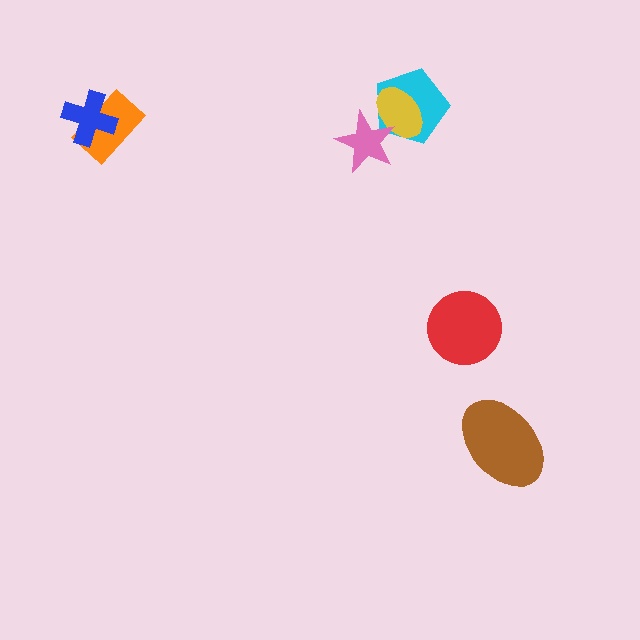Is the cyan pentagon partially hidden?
Yes, it is partially covered by another shape.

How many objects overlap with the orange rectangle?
1 object overlaps with the orange rectangle.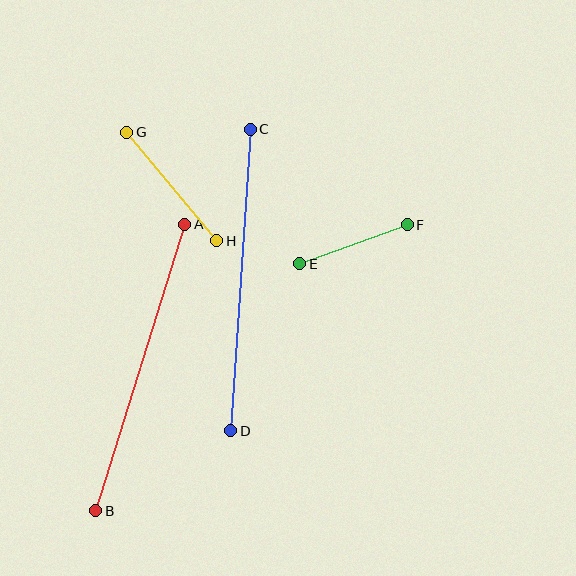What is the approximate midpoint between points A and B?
The midpoint is at approximately (140, 368) pixels.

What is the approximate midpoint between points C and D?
The midpoint is at approximately (241, 280) pixels.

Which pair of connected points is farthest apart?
Points C and D are farthest apart.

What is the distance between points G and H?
The distance is approximately 141 pixels.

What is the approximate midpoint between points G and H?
The midpoint is at approximately (172, 186) pixels.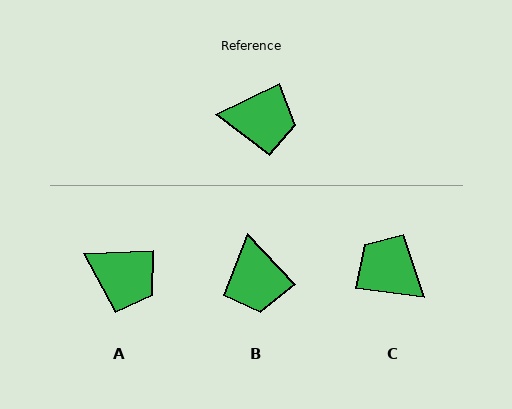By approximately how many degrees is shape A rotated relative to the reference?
Approximately 24 degrees clockwise.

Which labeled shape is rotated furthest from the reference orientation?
C, about 146 degrees away.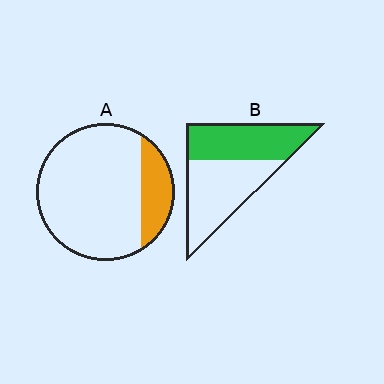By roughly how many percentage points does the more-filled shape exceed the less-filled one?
By roughly 25 percentage points (B over A).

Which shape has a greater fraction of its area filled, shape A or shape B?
Shape B.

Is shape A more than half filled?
No.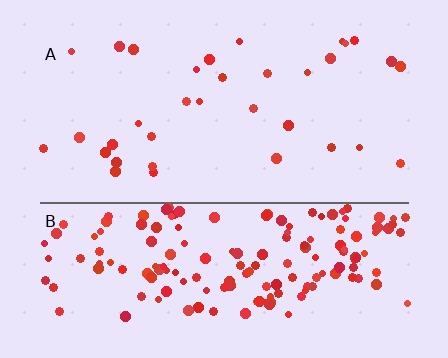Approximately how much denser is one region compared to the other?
Approximately 5.0× — region B over region A.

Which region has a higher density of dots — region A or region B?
B (the bottom).